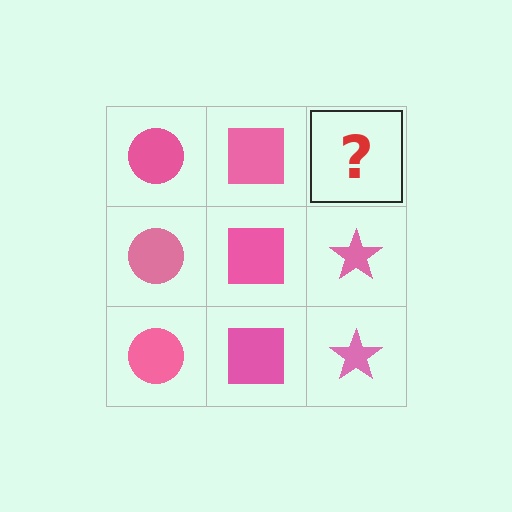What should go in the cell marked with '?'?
The missing cell should contain a pink star.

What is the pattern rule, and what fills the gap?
The rule is that each column has a consistent shape. The gap should be filled with a pink star.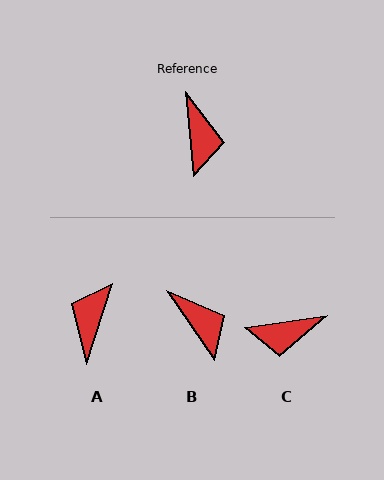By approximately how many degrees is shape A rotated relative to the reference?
Approximately 157 degrees counter-clockwise.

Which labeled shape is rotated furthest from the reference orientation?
A, about 157 degrees away.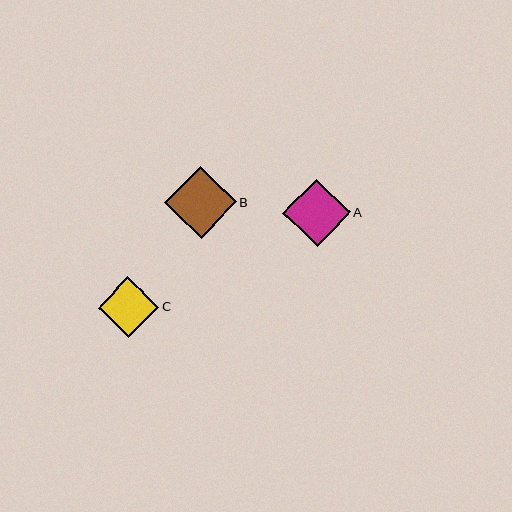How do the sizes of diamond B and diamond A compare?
Diamond B and diamond A are approximately the same size.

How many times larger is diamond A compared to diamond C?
Diamond A is approximately 1.1 times the size of diamond C.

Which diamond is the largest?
Diamond B is the largest with a size of approximately 72 pixels.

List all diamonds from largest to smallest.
From largest to smallest: B, A, C.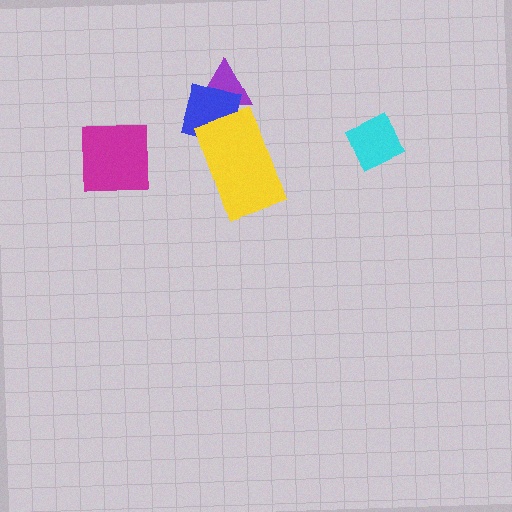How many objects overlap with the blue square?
2 objects overlap with the blue square.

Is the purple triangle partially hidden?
Yes, it is partially covered by another shape.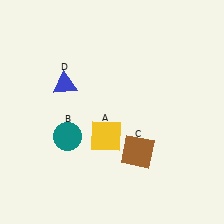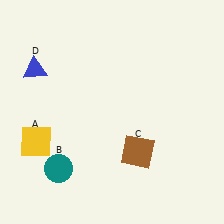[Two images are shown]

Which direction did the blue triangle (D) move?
The blue triangle (D) moved left.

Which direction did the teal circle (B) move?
The teal circle (B) moved down.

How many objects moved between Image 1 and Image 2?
3 objects moved between the two images.